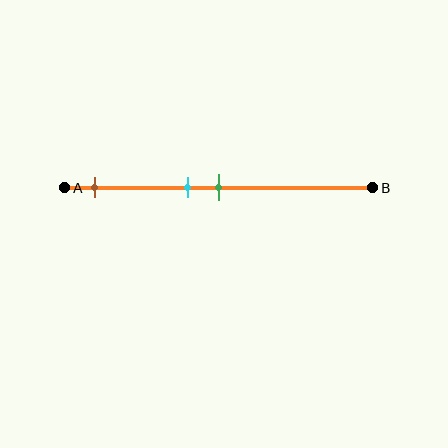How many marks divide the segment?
There are 3 marks dividing the segment.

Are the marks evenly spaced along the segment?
No, the marks are not evenly spaced.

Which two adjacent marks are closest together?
The cyan and green marks are the closest adjacent pair.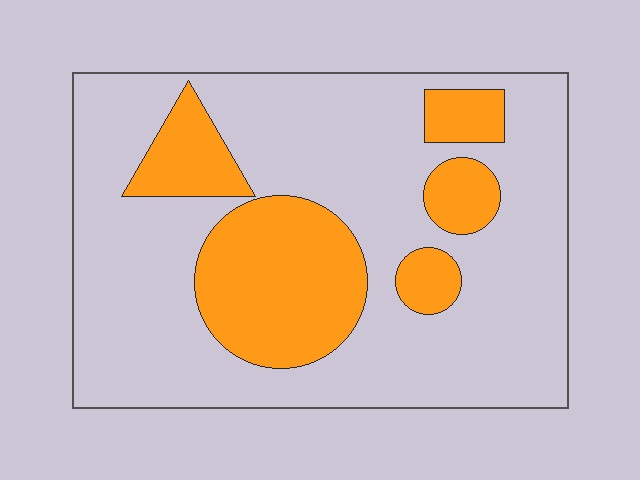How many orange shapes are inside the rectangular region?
5.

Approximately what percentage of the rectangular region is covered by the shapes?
Approximately 25%.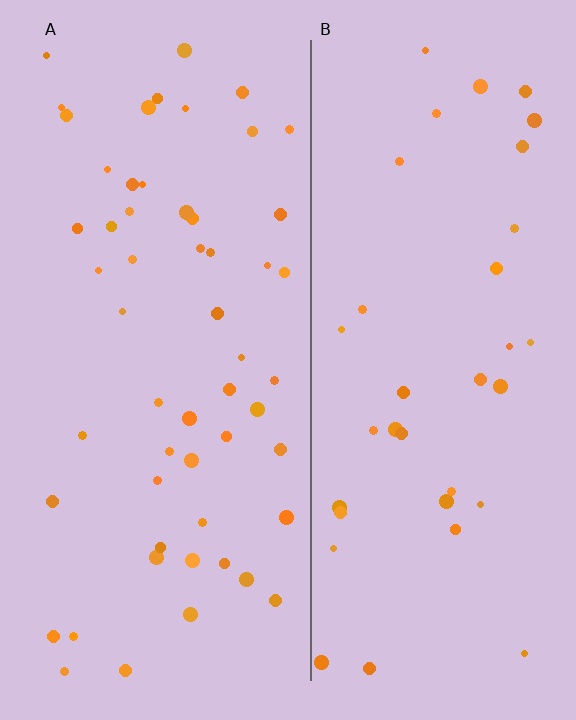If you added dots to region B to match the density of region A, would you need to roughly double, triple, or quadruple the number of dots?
Approximately double.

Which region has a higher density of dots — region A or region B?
A (the left).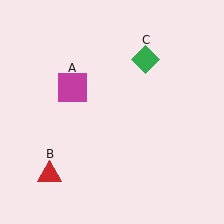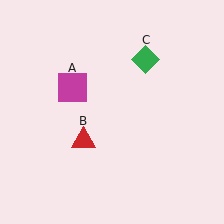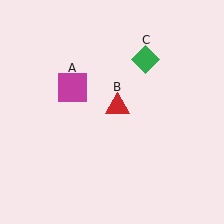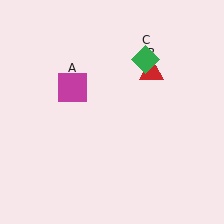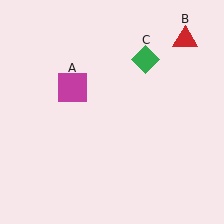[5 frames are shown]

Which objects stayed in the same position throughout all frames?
Magenta square (object A) and green diamond (object C) remained stationary.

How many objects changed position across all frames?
1 object changed position: red triangle (object B).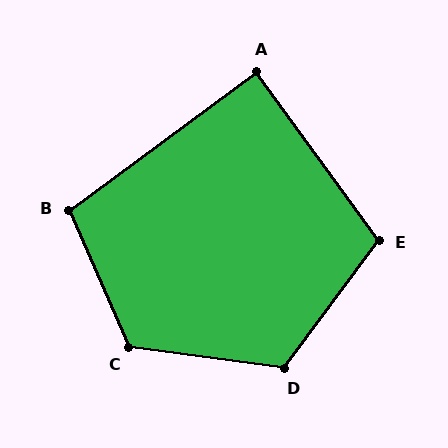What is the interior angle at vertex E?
Approximately 107 degrees (obtuse).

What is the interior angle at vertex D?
Approximately 119 degrees (obtuse).